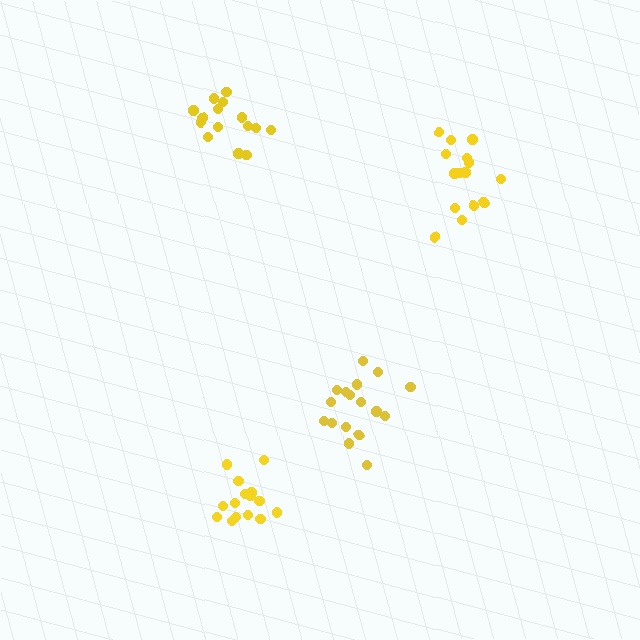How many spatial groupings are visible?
There are 4 spatial groupings.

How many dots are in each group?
Group 1: 17 dots, Group 2: 15 dots, Group 3: 15 dots, Group 4: 15 dots (62 total).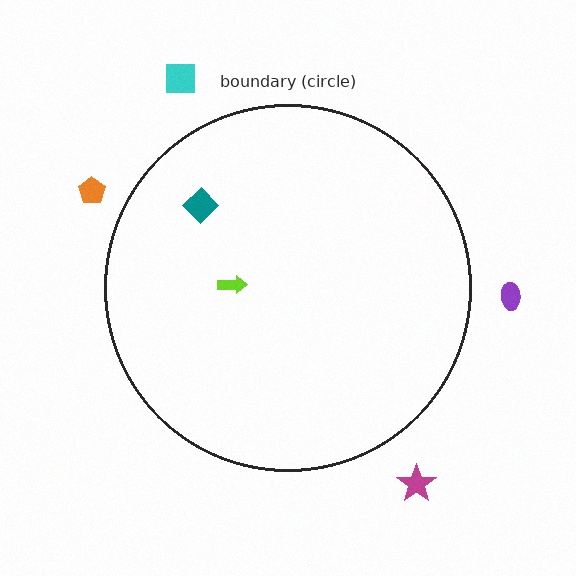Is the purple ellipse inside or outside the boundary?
Outside.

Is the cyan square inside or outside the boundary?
Outside.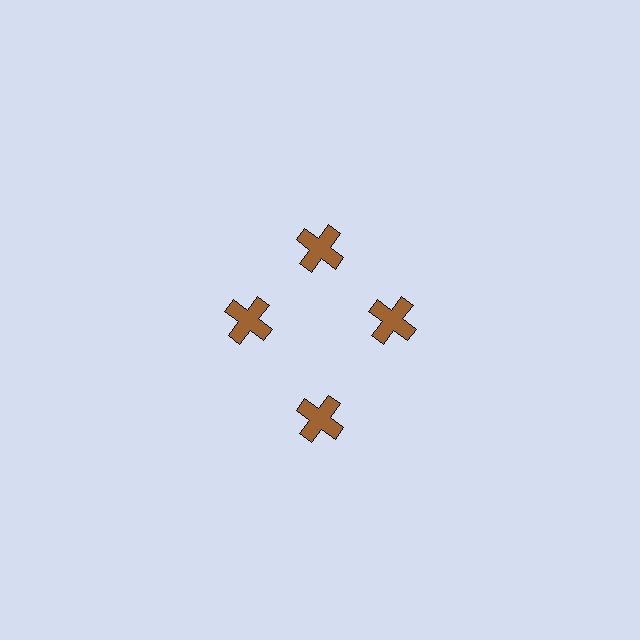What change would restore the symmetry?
The symmetry would be restored by moving it inward, back onto the ring so that all 4 crosses sit at equal angles and equal distance from the center.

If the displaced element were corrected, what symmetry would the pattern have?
It would have 4-fold rotational symmetry — the pattern would map onto itself every 90 degrees.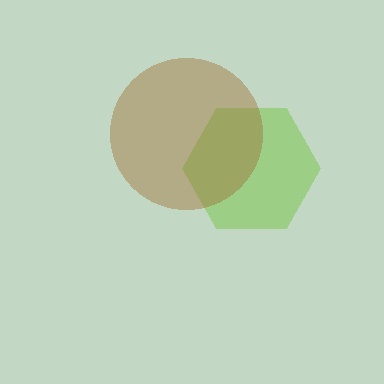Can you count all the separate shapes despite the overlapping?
Yes, there are 2 separate shapes.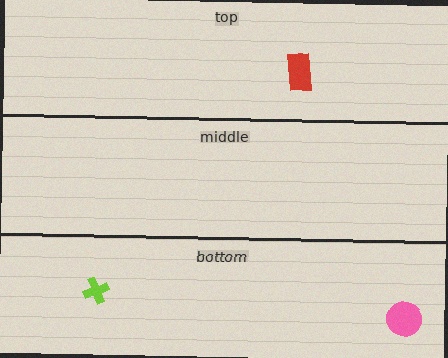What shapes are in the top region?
The red rectangle.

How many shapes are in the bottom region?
2.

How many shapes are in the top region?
1.